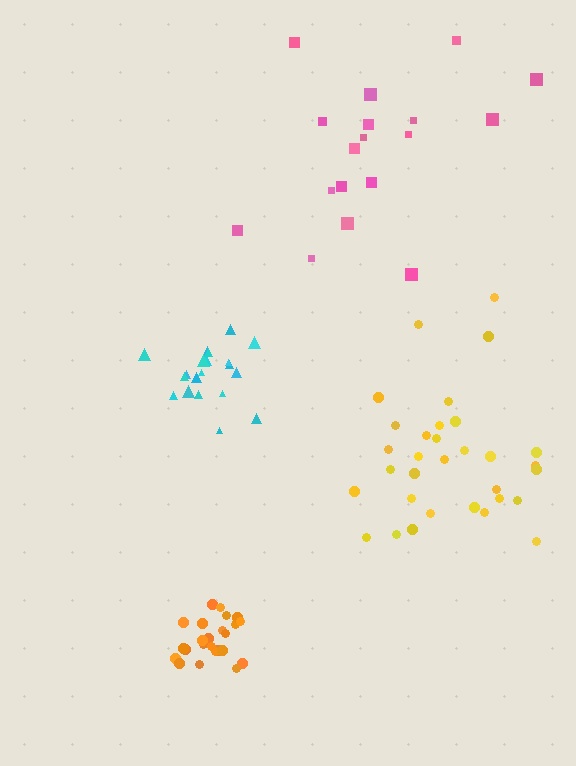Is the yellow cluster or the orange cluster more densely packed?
Orange.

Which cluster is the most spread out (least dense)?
Pink.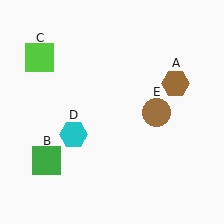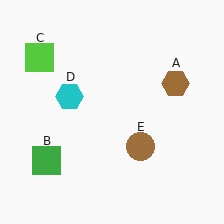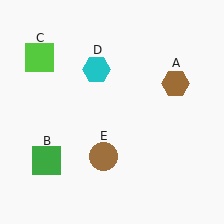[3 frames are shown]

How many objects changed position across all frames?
2 objects changed position: cyan hexagon (object D), brown circle (object E).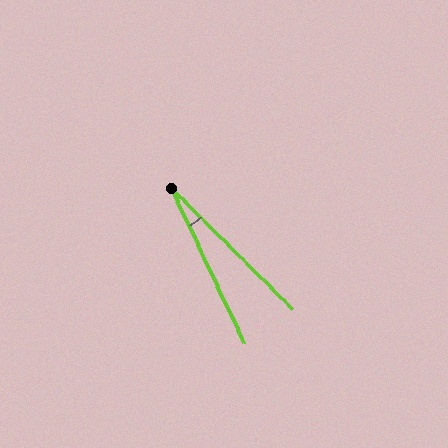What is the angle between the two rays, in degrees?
Approximately 20 degrees.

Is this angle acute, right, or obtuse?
It is acute.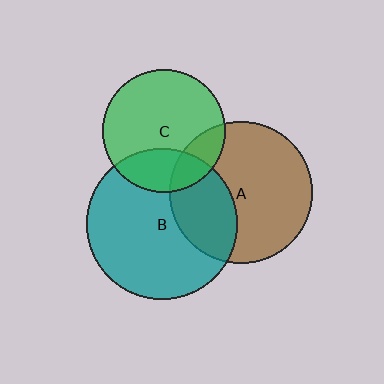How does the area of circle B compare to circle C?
Approximately 1.5 times.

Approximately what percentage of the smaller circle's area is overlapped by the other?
Approximately 30%.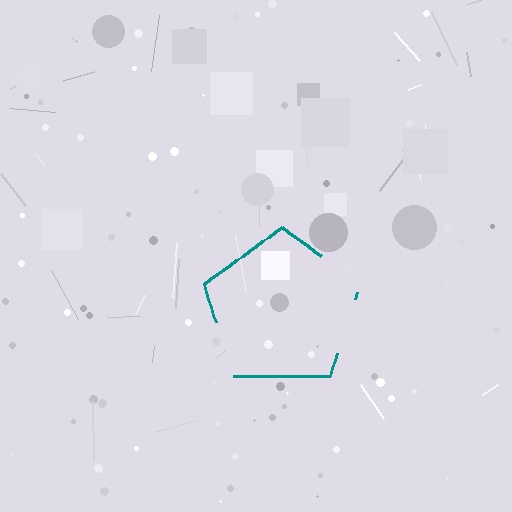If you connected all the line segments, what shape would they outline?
They would outline a pentagon.